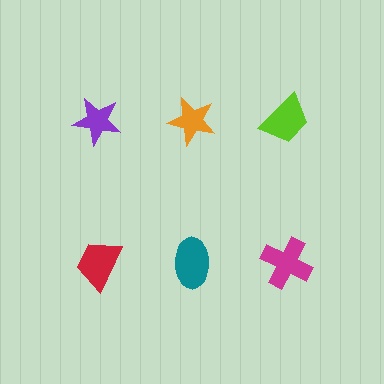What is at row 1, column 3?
A lime trapezoid.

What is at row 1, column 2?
An orange star.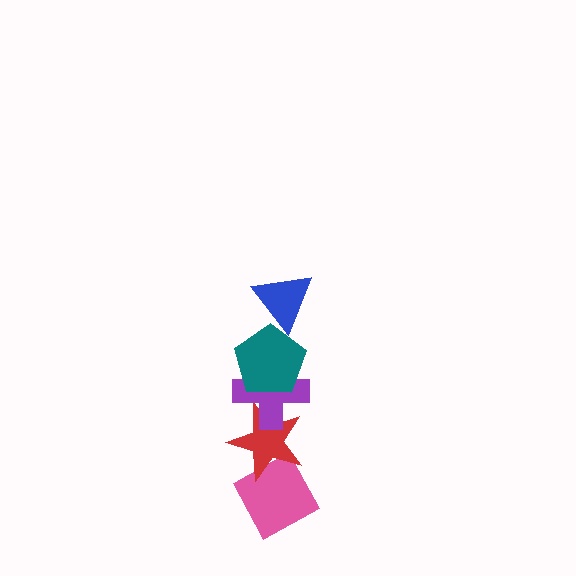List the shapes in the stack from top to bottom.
From top to bottom: the blue triangle, the teal pentagon, the purple cross, the red star, the pink diamond.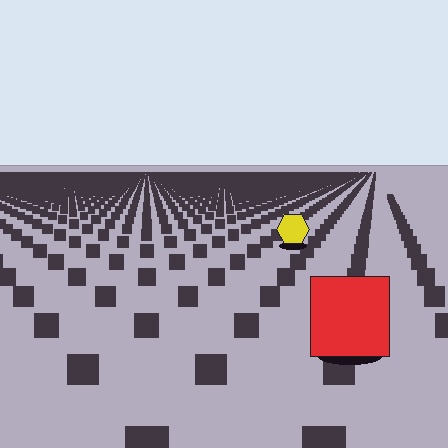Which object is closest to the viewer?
The red square is closest. The texture marks near it are larger and more spread out.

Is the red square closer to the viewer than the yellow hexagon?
Yes. The red square is closer — you can tell from the texture gradient: the ground texture is coarser near it.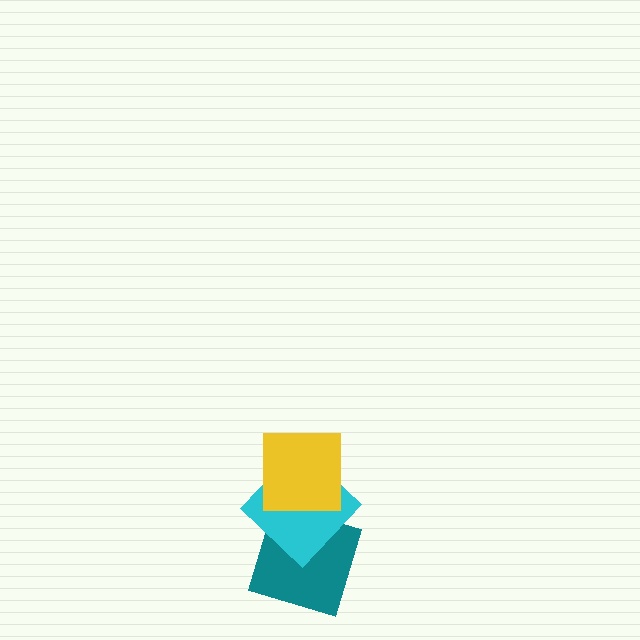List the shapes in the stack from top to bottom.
From top to bottom: the yellow square, the cyan diamond, the teal square.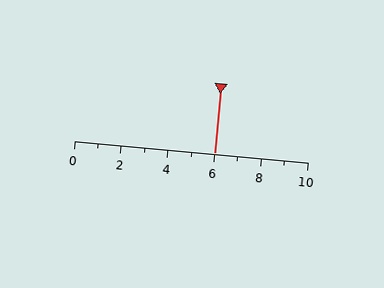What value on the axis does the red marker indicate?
The marker indicates approximately 6.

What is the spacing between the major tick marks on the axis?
The major ticks are spaced 2 apart.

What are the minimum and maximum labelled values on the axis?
The axis runs from 0 to 10.